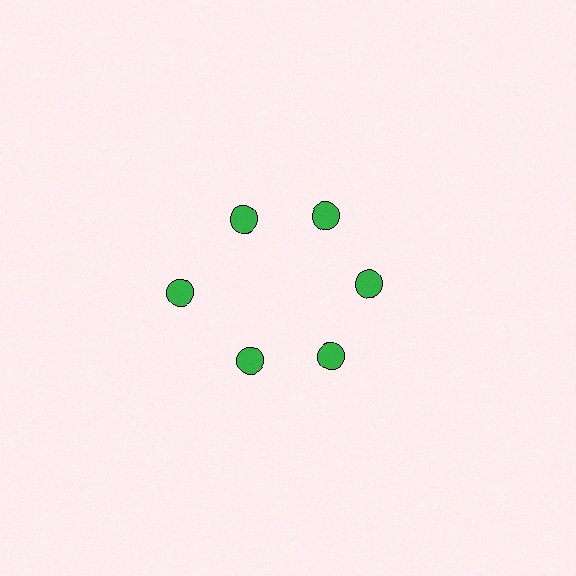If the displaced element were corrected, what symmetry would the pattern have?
It would have 6-fold rotational symmetry — the pattern would map onto itself every 60 degrees.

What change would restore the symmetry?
The symmetry would be restored by moving it inward, back onto the ring so that all 6 circles sit at equal angles and equal distance from the center.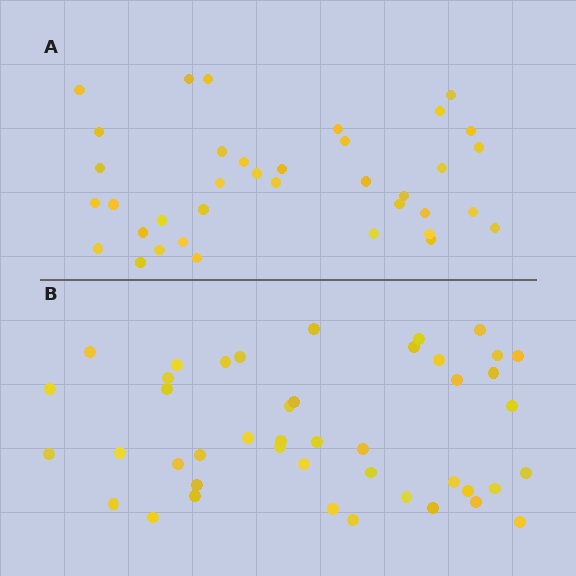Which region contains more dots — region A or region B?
Region B (the bottom region) has more dots.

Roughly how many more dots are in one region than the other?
Region B has roughly 8 or so more dots than region A.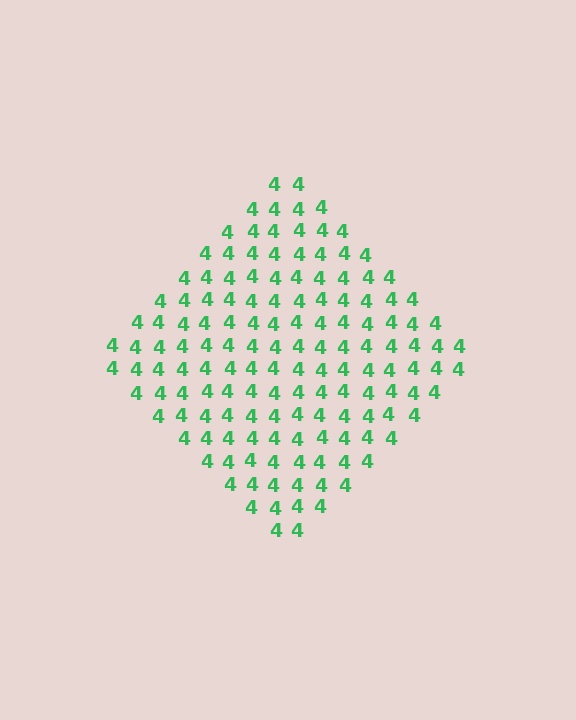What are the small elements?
The small elements are digit 4's.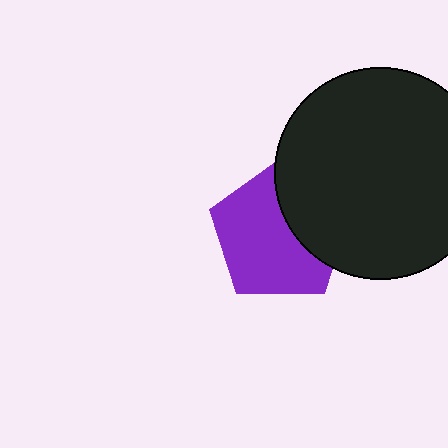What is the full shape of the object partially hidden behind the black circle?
The partially hidden object is a purple pentagon.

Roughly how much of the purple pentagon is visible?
Most of it is visible (roughly 66%).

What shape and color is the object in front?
The object in front is a black circle.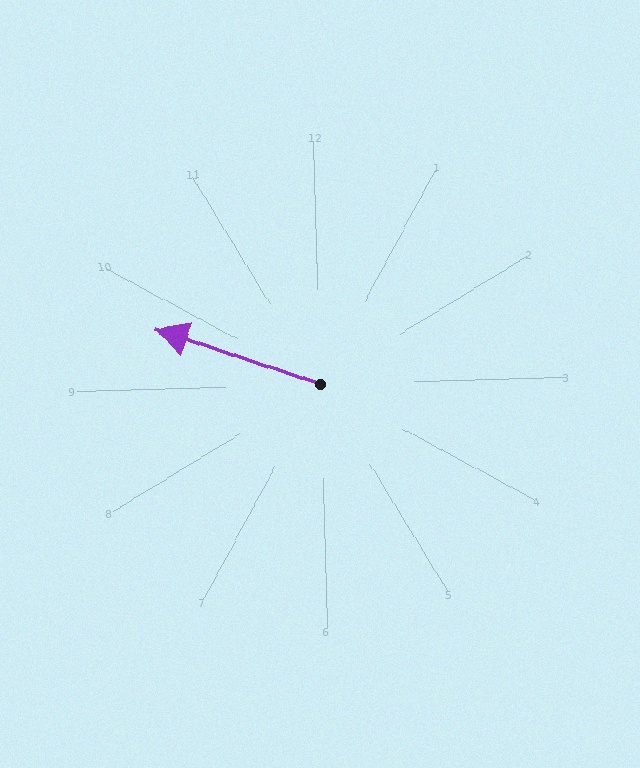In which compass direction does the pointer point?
West.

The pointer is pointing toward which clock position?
Roughly 10 o'clock.